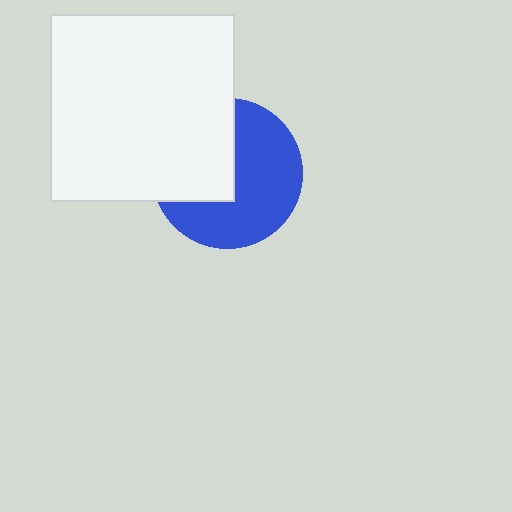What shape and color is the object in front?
The object in front is a white rectangle.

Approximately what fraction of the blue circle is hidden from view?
Roughly 41% of the blue circle is hidden behind the white rectangle.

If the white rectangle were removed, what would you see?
You would see the complete blue circle.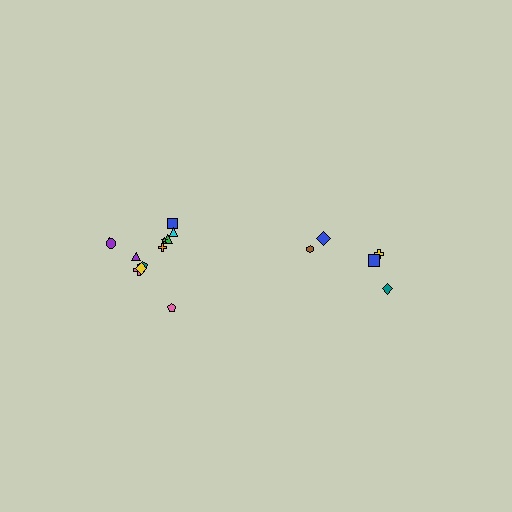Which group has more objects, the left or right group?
The left group.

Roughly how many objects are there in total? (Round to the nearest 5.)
Roughly 15 objects in total.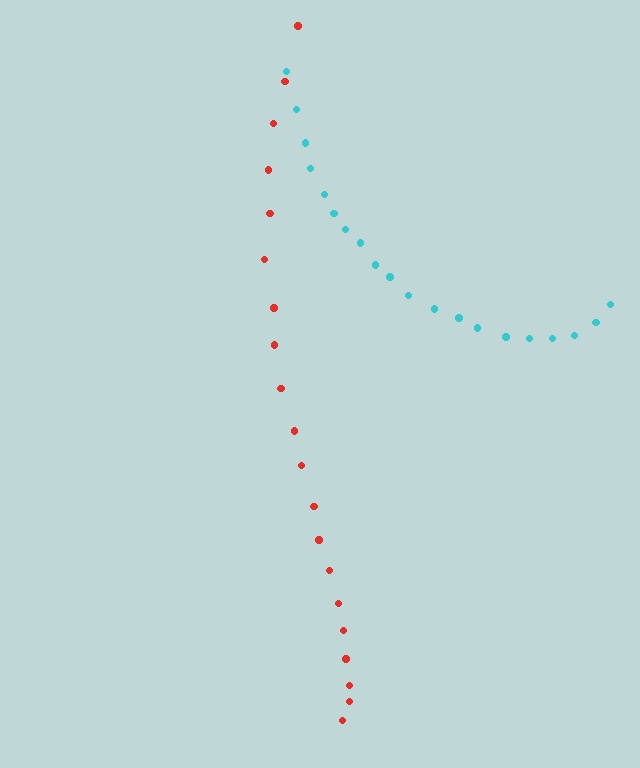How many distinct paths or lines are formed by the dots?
There are 2 distinct paths.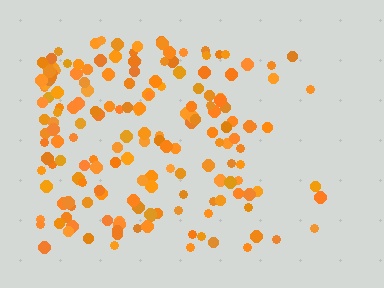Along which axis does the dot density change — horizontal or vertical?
Horizontal.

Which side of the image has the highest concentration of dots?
The left.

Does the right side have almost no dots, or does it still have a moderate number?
Still a moderate number, just noticeably fewer than the left.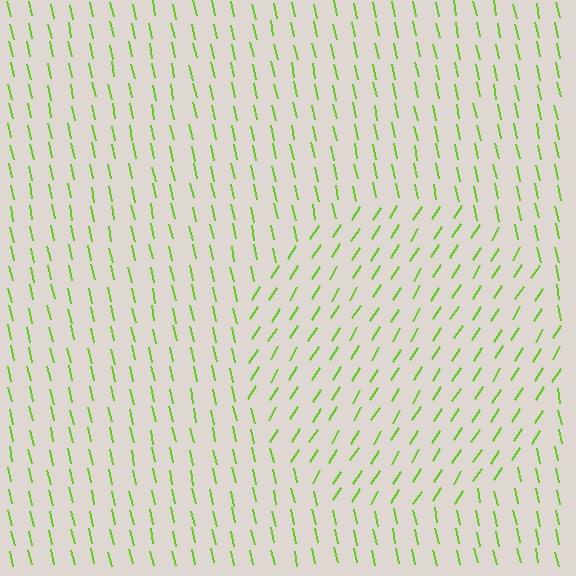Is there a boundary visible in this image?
Yes, there is a texture boundary formed by a change in line orientation.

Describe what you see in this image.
The image is filled with small lime line segments. A circle region in the image has lines oriented differently from the surrounding lines, creating a visible texture boundary.